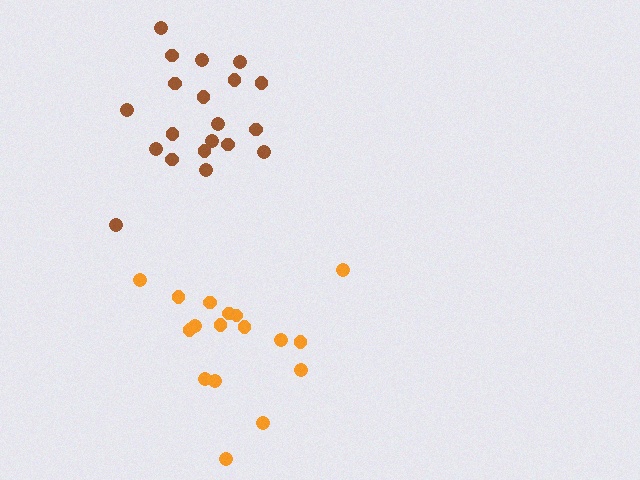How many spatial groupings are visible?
There are 2 spatial groupings.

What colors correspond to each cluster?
The clusters are colored: orange, brown.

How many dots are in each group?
Group 1: 17 dots, Group 2: 20 dots (37 total).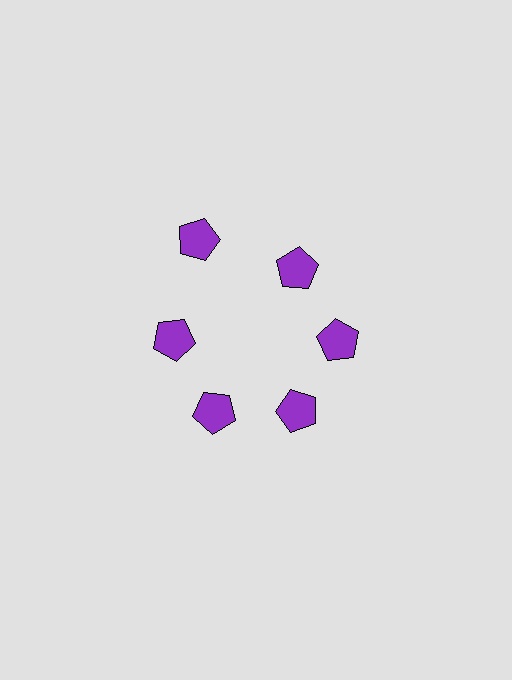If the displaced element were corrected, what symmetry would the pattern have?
It would have 6-fold rotational symmetry — the pattern would map onto itself every 60 degrees.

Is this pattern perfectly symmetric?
No. The 6 purple pentagons are arranged in a ring, but one element near the 11 o'clock position is pushed outward from the center, breaking the 6-fold rotational symmetry.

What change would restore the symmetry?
The symmetry would be restored by moving it inward, back onto the ring so that all 6 pentagons sit at equal angles and equal distance from the center.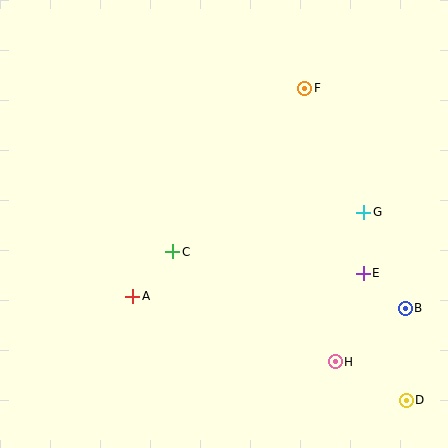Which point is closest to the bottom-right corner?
Point D is closest to the bottom-right corner.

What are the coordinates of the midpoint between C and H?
The midpoint between C and H is at (254, 307).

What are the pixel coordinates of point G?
Point G is at (364, 212).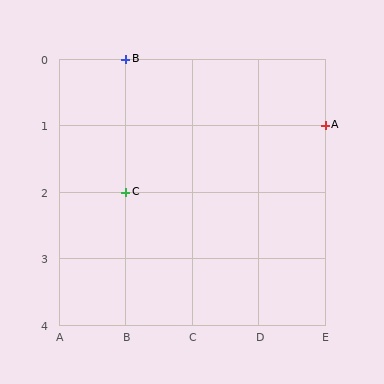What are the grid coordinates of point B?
Point B is at grid coordinates (B, 0).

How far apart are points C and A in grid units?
Points C and A are 3 columns and 1 row apart (about 3.2 grid units diagonally).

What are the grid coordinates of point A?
Point A is at grid coordinates (E, 1).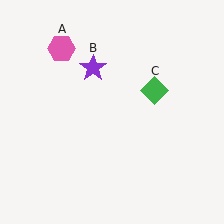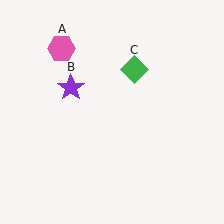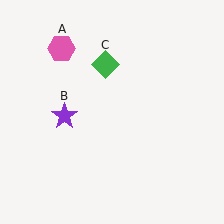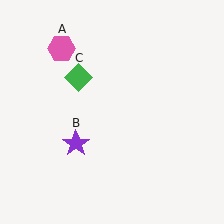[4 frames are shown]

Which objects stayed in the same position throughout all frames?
Pink hexagon (object A) remained stationary.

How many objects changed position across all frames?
2 objects changed position: purple star (object B), green diamond (object C).